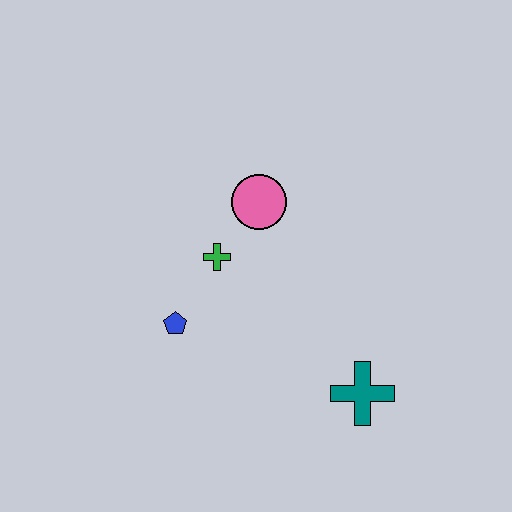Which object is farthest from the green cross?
The teal cross is farthest from the green cross.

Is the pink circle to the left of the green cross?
No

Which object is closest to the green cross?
The pink circle is closest to the green cross.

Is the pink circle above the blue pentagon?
Yes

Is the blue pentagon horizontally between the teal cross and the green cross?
No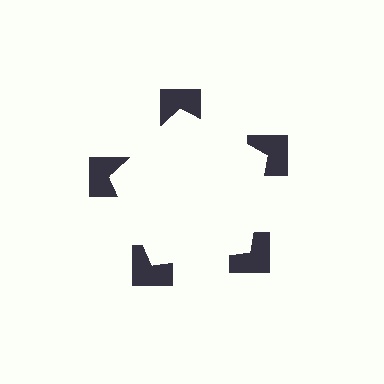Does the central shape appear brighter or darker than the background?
It typically appears slightly brighter than the background, even though no actual brightness change is drawn.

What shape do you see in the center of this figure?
An illusory pentagon — its edges are inferred from the aligned wedge cuts in the notched squares, not physically drawn.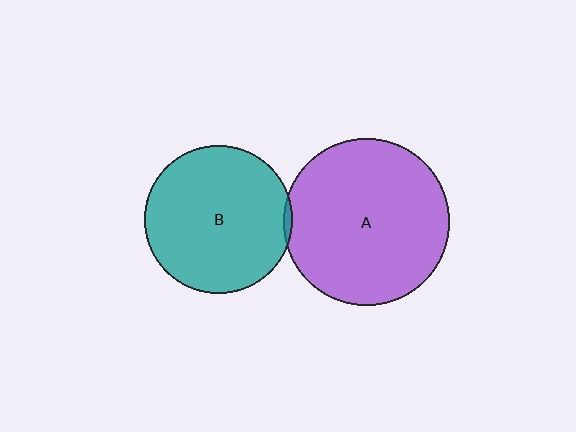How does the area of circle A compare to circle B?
Approximately 1.3 times.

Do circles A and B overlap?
Yes.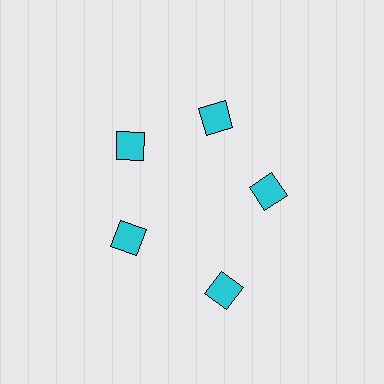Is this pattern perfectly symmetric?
No. The 5 cyan diamonds are arranged in a ring, but one element near the 5 o'clock position is pushed outward from the center, breaking the 5-fold rotational symmetry.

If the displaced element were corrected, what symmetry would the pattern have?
It would have 5-fold rotational symmetry — the pattern would map onto itself every 72 degrees.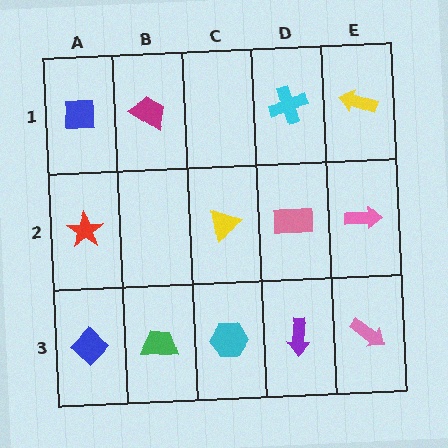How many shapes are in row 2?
4 shapes.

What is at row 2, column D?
A pink rectangle.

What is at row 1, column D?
A cyan cross.